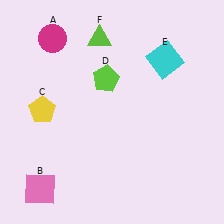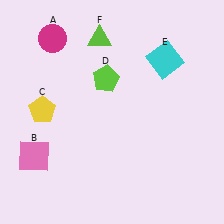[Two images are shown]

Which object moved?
The pink square (B) moved up.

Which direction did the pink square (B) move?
The pink square (B) moved up.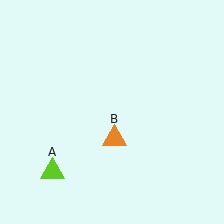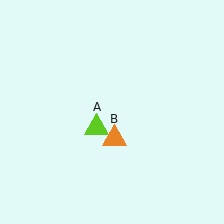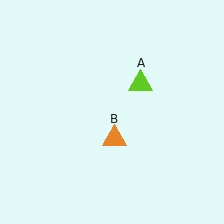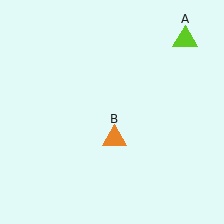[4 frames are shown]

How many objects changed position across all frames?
1 object changed position: lime triangle (object A).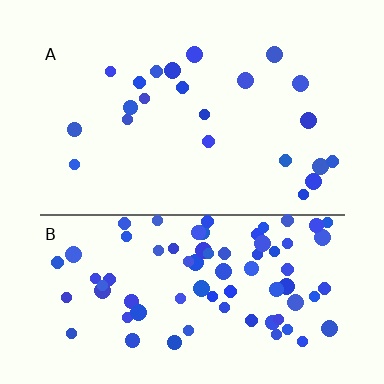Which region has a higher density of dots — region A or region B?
B (the bottom).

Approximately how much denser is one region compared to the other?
Approximately 3.5× — region B over region A.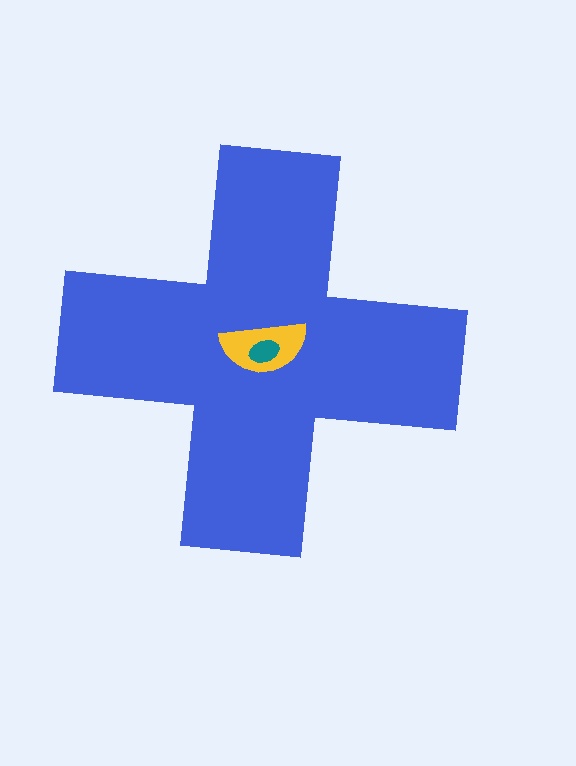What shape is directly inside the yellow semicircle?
The teal ellipse.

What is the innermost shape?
The teal ellipse.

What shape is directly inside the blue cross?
The yellow semicircle.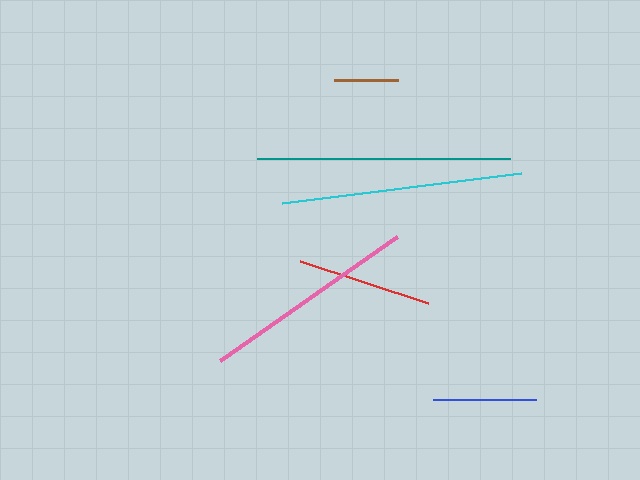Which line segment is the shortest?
The brown line is the shortest at approximately 64 pixels.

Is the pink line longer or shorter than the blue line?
The pink line is longer than the blue line.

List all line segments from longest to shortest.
From longest to shortest: teal, cyan, pink, red, blue, brown.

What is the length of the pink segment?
The pink segment is approximately 216 pixels long.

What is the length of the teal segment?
The teal segment is approximately 253 pixels long.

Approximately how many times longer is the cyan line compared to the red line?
The cyan line is approximately 1.8 times the length of the red line.